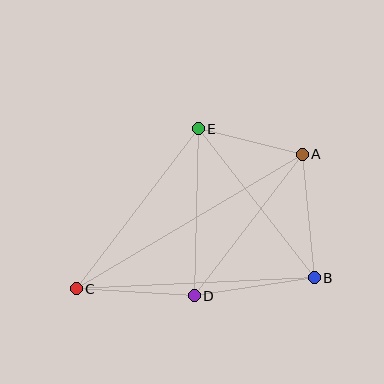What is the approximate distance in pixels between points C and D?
The distance between C and D is approximately 118 pixels.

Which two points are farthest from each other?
Points A and C are farthest from each other.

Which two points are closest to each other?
Points A and E are closest to each other.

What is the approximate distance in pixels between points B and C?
The distance between B and C is approximately 238 pixels.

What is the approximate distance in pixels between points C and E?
The distance between C and E is approximately 201 pixels.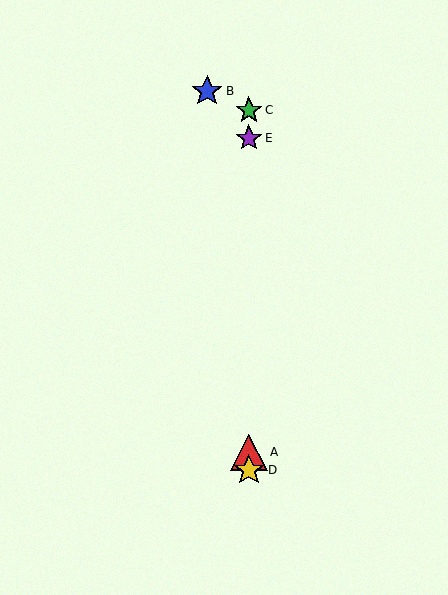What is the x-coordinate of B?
Object B is at x≈207.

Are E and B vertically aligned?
No, E is at x≈249 and B is at x≈207.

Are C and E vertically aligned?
Yes, both are at x≈249.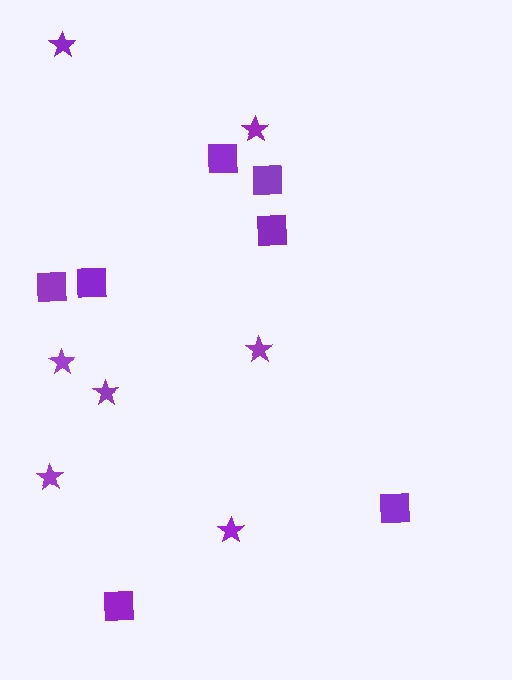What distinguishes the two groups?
There are 2 groups: one group of stars (7) and one group of squares (7).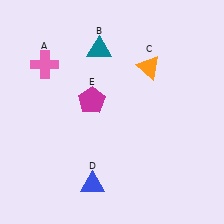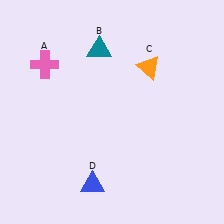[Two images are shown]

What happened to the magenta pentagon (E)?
The magenta pentagon (E) was removed in Image 2. It was in the top-left area of Image 1.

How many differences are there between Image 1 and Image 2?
There is 1 difference between the two images.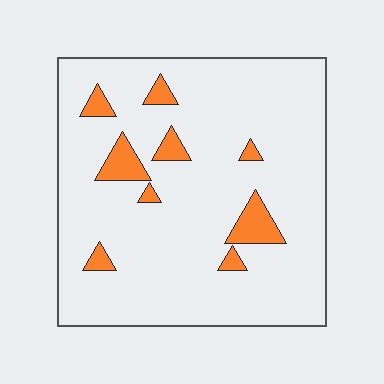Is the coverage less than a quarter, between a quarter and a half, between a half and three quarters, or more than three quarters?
Less than a quarter.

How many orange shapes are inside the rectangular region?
9.